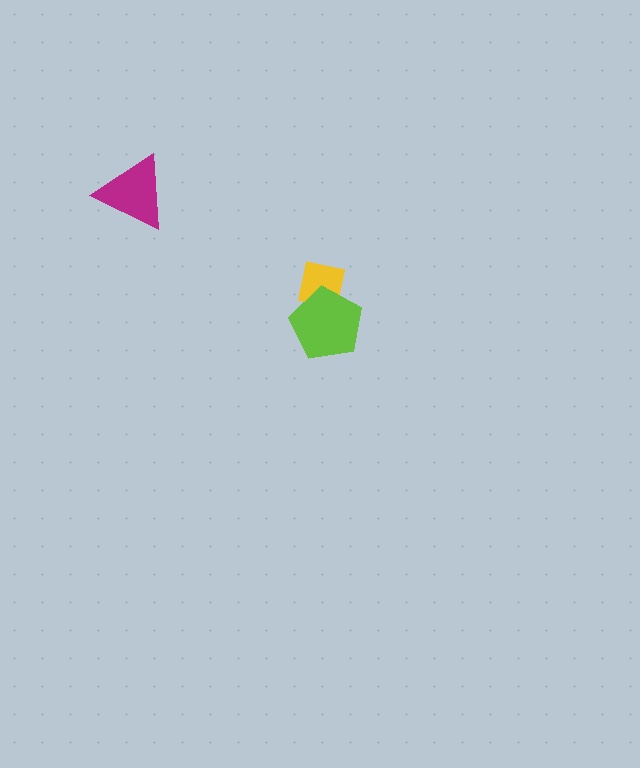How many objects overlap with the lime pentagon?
1 object overlaps with the lime pentagon.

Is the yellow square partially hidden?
Yes, it is partially covered by another shape.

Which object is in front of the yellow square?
The lime pentagon is in front of the yellow square.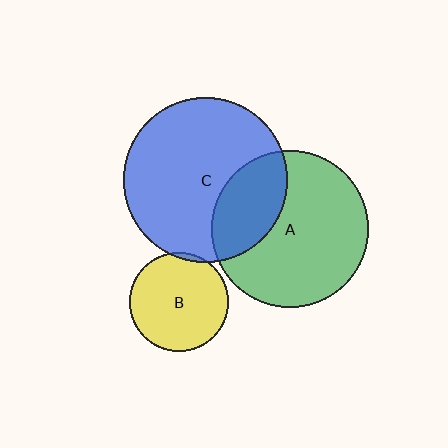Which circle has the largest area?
Circle C (blue).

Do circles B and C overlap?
Yes.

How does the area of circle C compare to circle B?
Approximately 2.8 times.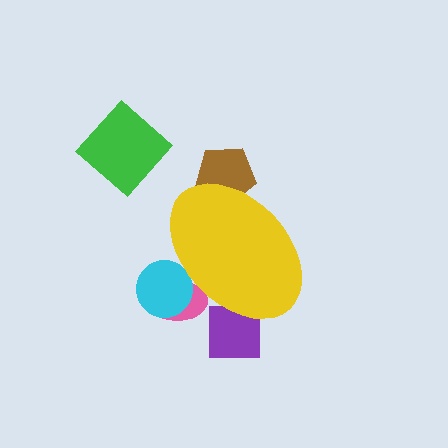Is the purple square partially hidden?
Yes, the purple square is partially hidden behind the yellow ellipse.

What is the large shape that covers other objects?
A yellow ellipse.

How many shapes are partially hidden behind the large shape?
4 shapes are partially hidden.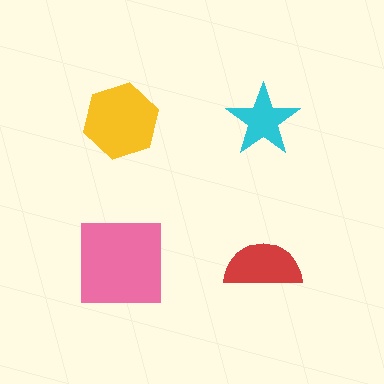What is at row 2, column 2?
A red semicircle.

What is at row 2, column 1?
A pink square.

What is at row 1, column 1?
A yellow hexagon.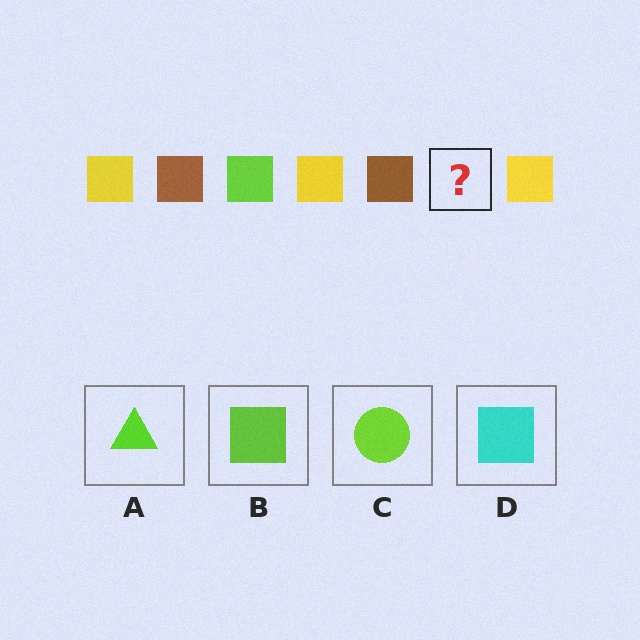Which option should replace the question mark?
Option B.